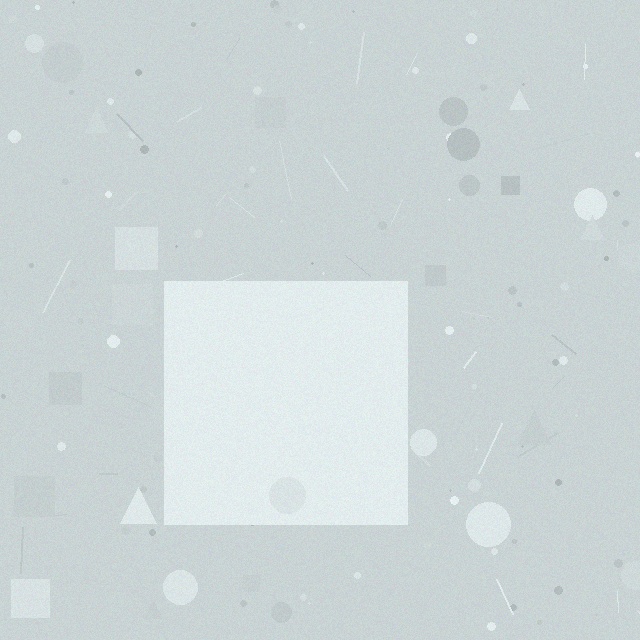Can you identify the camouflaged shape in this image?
The camouflaged shape is a square.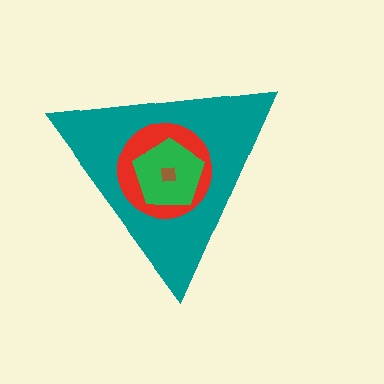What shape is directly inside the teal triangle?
The red circle.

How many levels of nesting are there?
4.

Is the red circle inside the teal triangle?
Yes.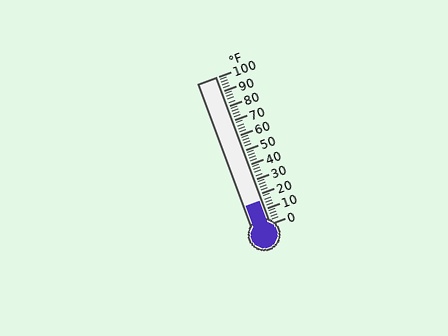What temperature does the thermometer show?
The thermometer shows approximately 16°F.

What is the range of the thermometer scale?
The thermometer scale ranges from 0°F to 100°F.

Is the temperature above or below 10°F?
The temperature is above 10°F.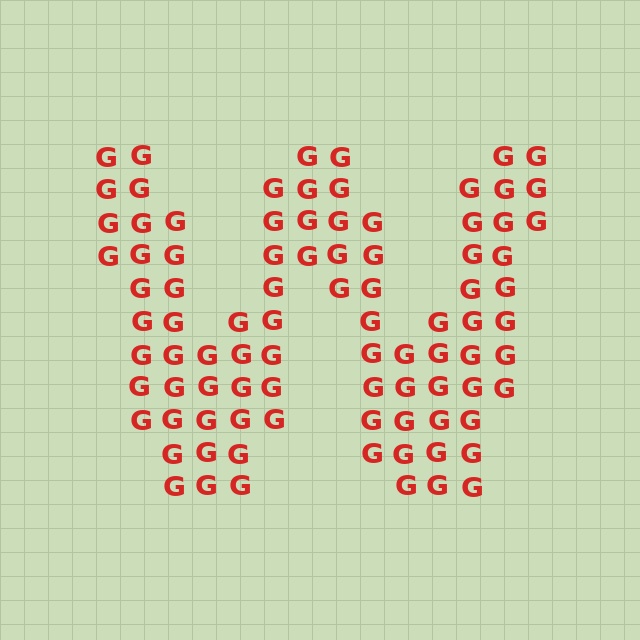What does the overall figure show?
The overall figure shows the letter W.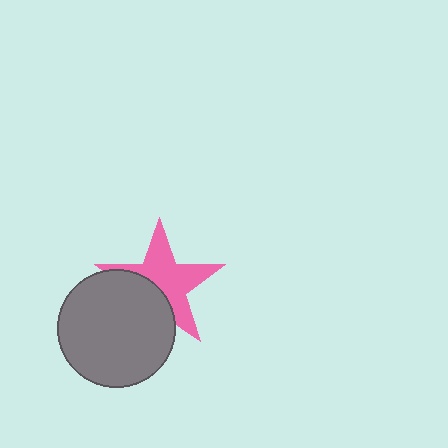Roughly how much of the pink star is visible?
About half of it is visible (roughly 62%).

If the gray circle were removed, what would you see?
You would see the complete pink star.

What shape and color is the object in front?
The object in front is a gray circle.